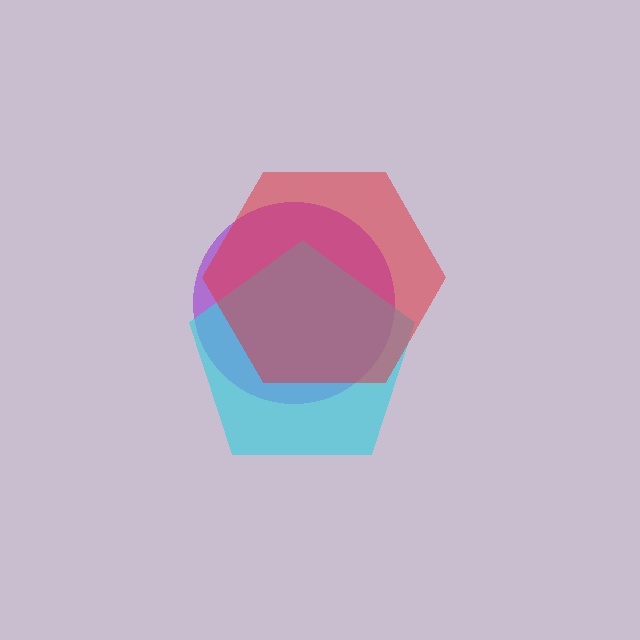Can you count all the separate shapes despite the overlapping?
Yes, there are 3 separate shapes.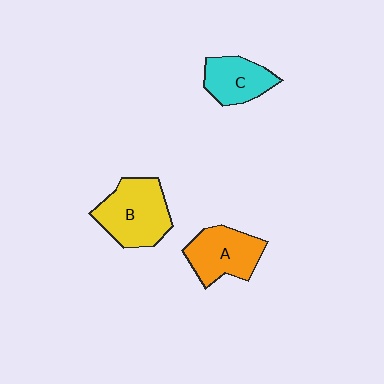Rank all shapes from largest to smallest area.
From largest to smallest: B (yellow), A (orange), C (cyan).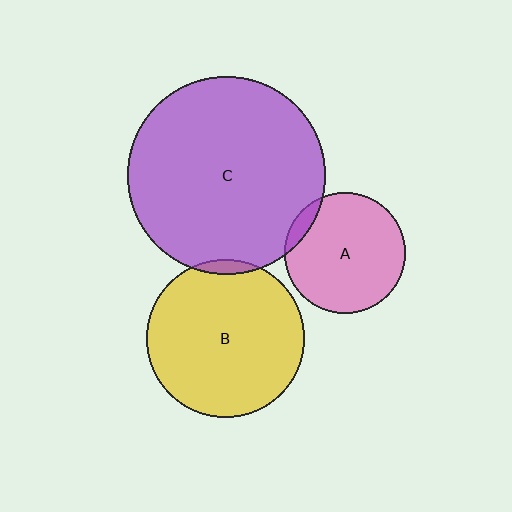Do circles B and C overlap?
Yes.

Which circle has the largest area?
Circle C (purple).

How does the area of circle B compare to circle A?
Approximately 1.7 times.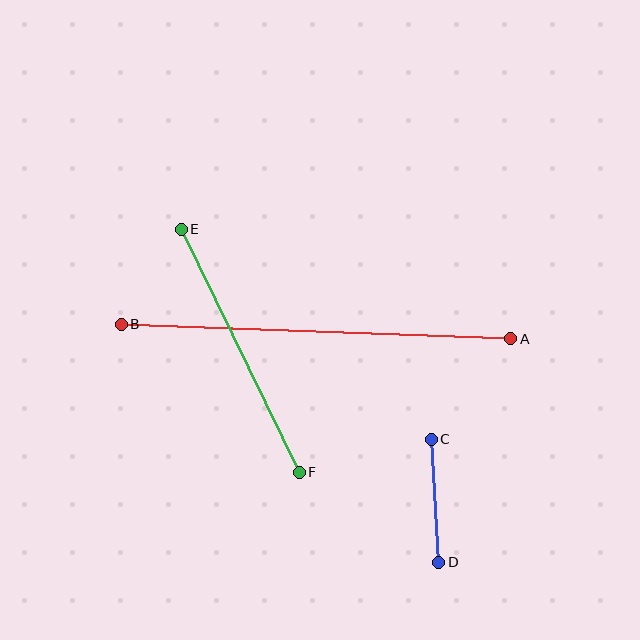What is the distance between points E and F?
The distance is approximately 270 pixels.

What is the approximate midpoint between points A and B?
The midpoint is at approximately (316, 331) pixels.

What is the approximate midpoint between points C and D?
The midpoint is at approximately (435, 501) pixels.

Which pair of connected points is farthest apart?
Points A and B are farthest apart.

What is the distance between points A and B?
The distance is approximately 390 pixels.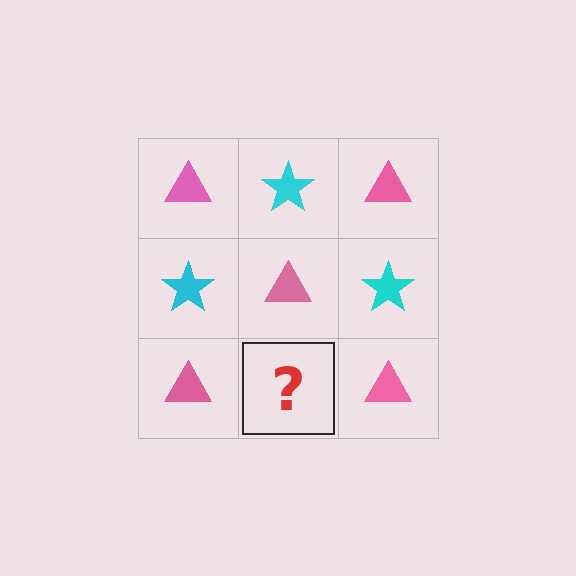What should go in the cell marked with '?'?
The missing cell should contain a cyan star.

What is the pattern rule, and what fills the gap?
The rule is that it alternates pink triangle and cyan star in a checkerboard pattern. The gap should be filled with a cyan star.